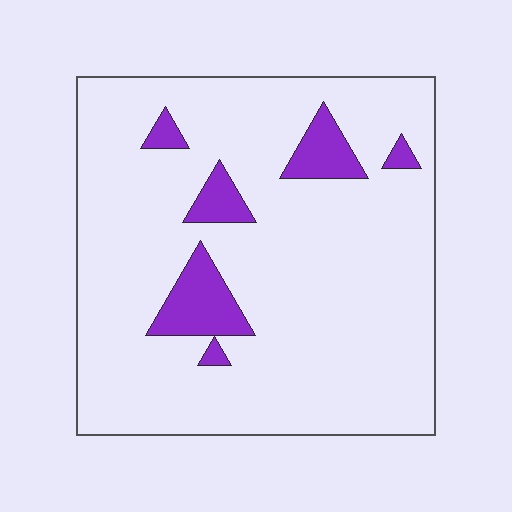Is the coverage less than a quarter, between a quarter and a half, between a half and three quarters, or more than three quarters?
Less than a quarter.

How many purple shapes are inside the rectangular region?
6.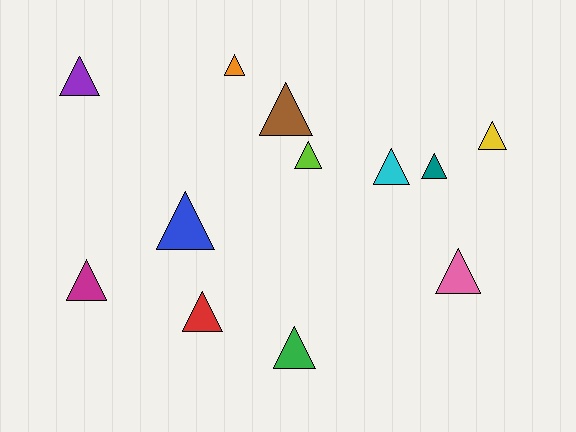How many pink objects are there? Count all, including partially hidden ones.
There is 1 pink object.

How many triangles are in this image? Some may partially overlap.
There are 12 triangles.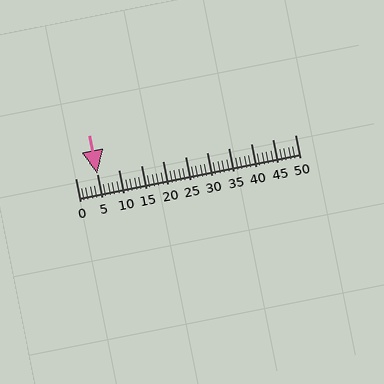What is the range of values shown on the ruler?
The ruler shows values from 0 to 50.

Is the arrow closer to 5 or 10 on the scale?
The arrow is closer to 5.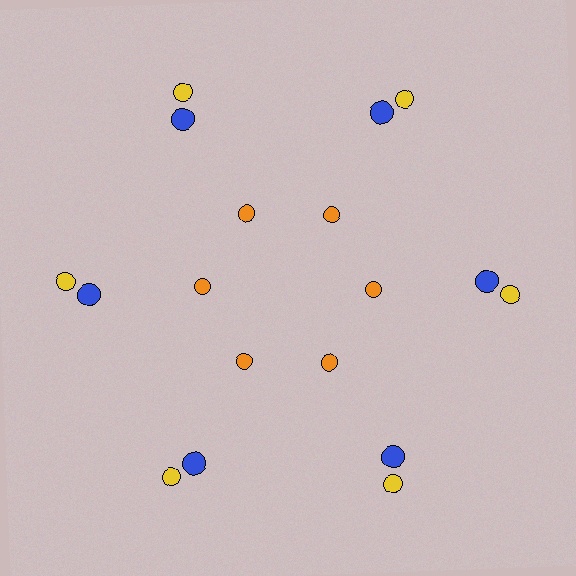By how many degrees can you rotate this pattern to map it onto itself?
The pattern maps onto itself every 60 degrees of rotation.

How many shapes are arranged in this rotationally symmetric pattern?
There are 18 shapes, arranged in 6 groups of 3.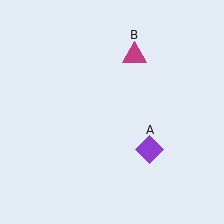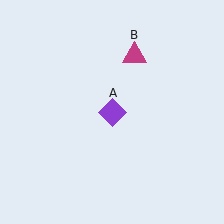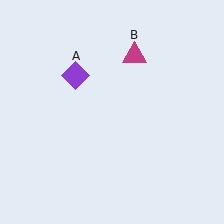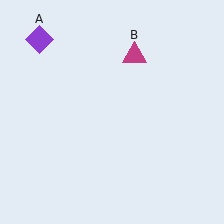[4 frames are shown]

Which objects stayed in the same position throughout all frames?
Magenta triangle (object B) remained stationary.